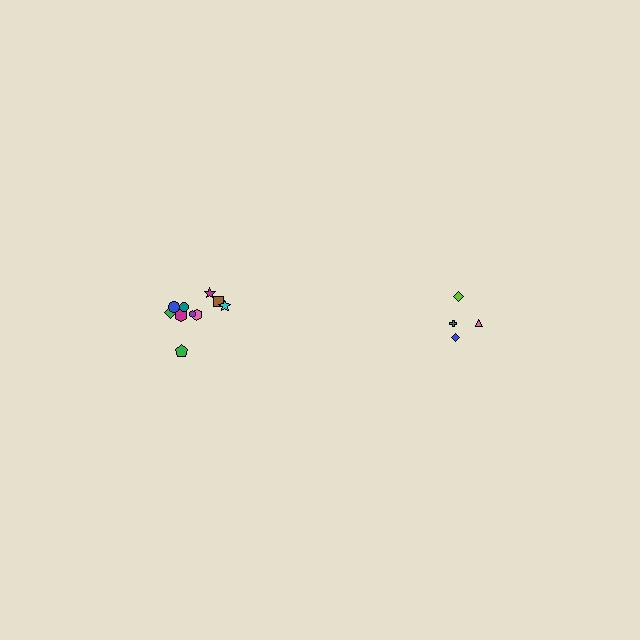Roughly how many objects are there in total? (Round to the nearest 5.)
Roughly 15 objects in total.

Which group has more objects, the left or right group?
The left group.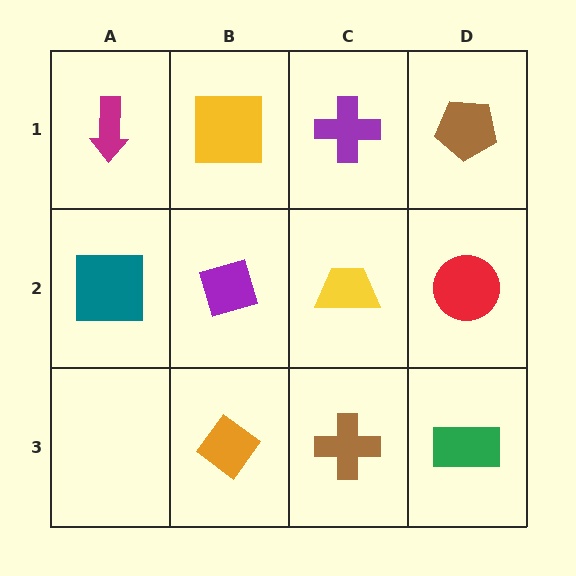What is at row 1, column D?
A brown pentagon.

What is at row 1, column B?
A yellow square.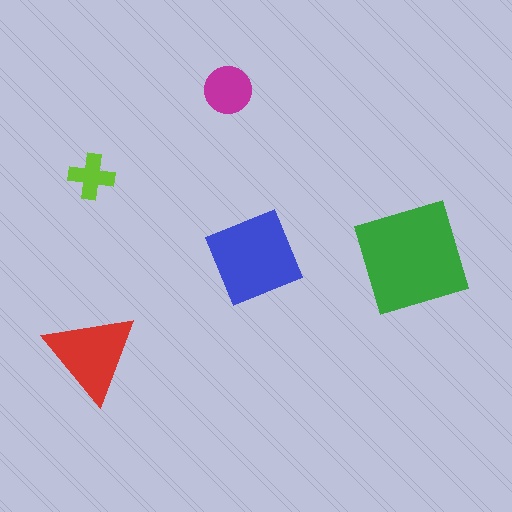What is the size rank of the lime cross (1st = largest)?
5th.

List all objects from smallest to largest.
The lime cross, the magenta circle, the red triangle, the blue square, the green diamond.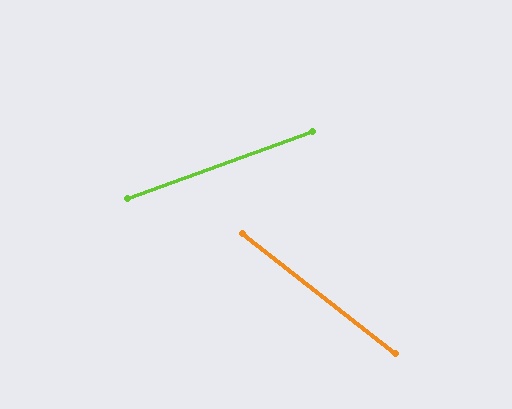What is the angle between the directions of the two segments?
Approximately 58 degrees.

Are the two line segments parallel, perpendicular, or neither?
Neither parallel nor perpendicular — they differ by about 58°.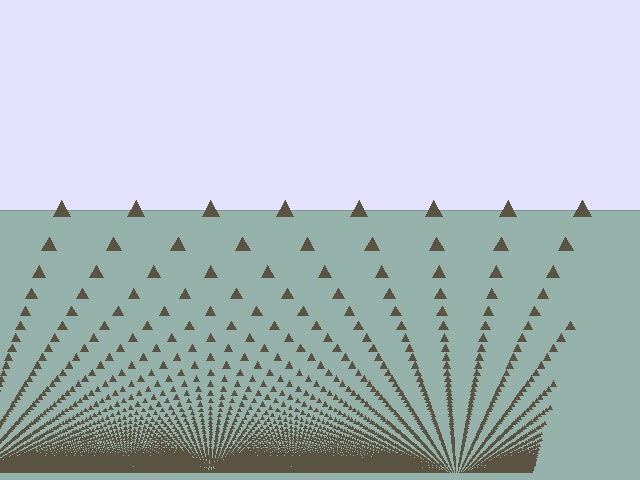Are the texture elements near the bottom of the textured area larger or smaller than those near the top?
Smaller. The gradient is inverted — elements near the bottom are smaller and denser.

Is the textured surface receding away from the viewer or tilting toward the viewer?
The surface appears to tilt toward the viewer. Texture elements get larger and sparser toward the top.